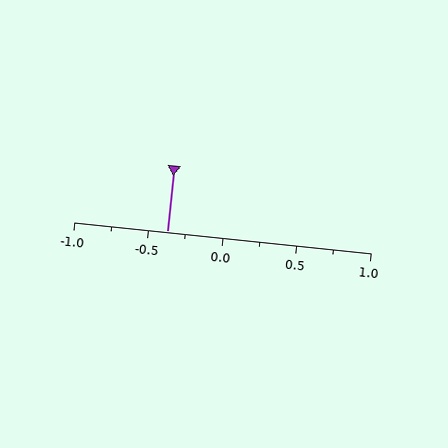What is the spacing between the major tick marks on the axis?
The major ticks are spaced 0.5 apart.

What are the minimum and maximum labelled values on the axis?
The axis runs from -1.0 to 1.0.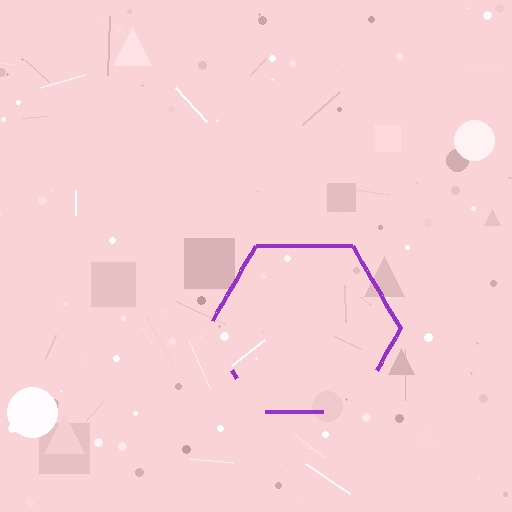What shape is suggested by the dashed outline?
The dashed outline suggests a hexagon.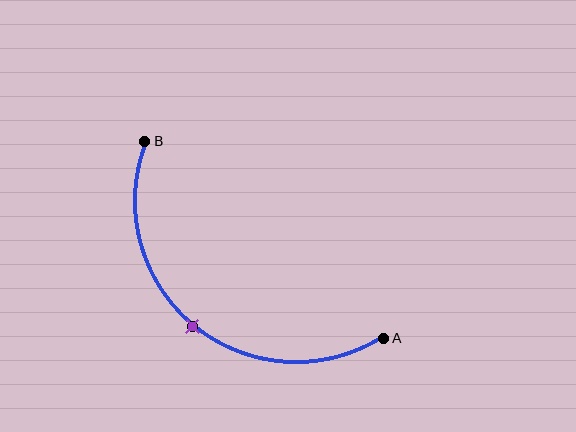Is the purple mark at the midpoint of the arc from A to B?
Yes. The purple mark lies on the arc at equal arc-length from both A and B — it is the arc midpoint.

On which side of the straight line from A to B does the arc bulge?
The arc bulges below and to the left of the straight line connecting A and B.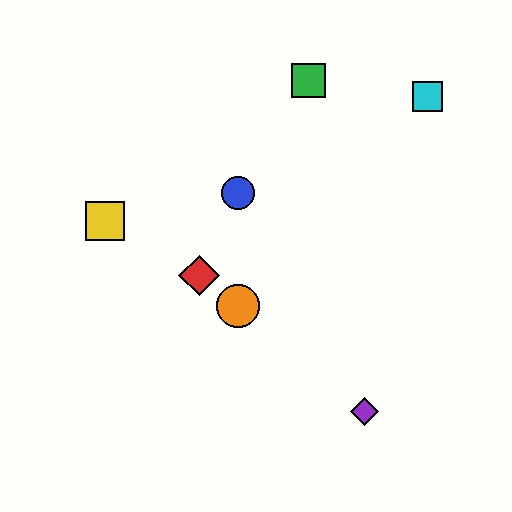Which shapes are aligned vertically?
The blue circle, the orange circle are aligned vertically.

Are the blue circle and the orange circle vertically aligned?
Yes, both are at x≈238.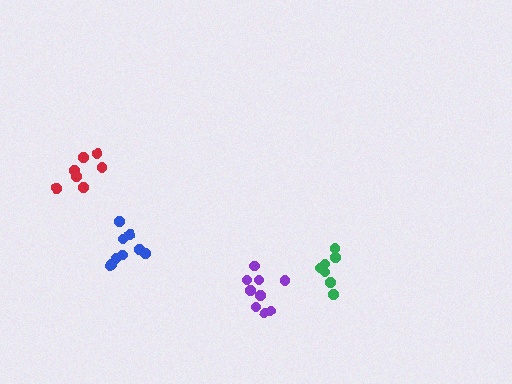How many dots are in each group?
Group 1: 9 dots, Group 2: 7 dots, Group 3: 7 dots, Group 4: 9 dots (32 total).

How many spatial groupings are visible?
There are 4 spatial groupings.